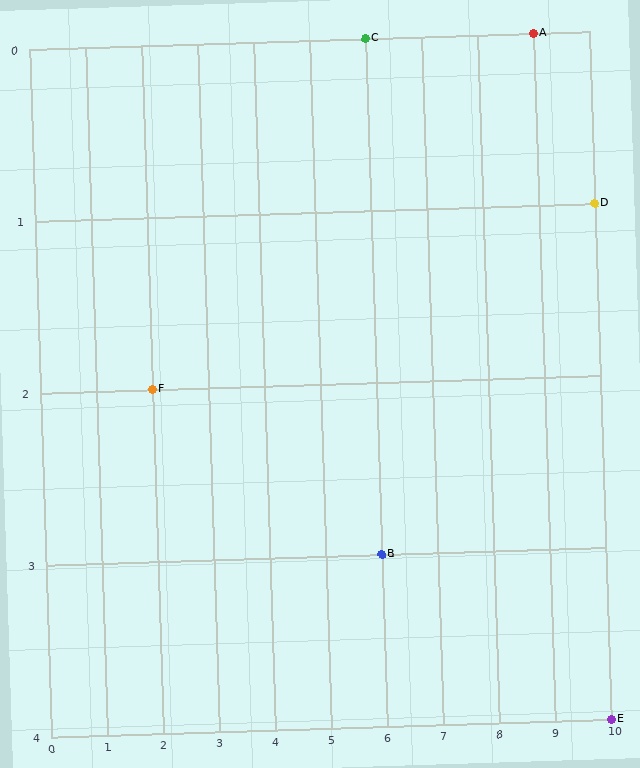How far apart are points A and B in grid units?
Points A and B are 3 columns and 3 rows apart (about 4.2 grid units diagonally).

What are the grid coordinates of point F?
Point F is at grid coordinates (2, 2).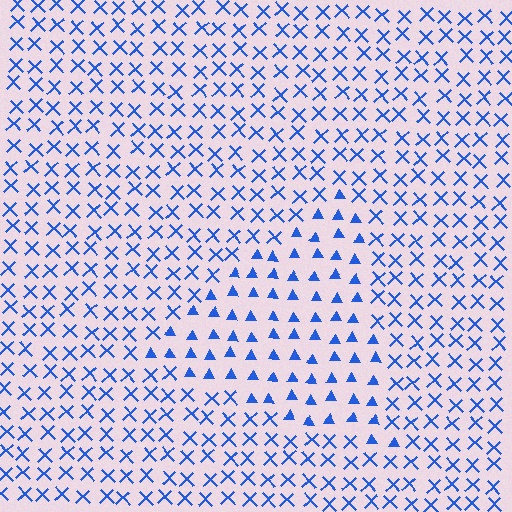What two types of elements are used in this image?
The image uses triangles inside the triangle region and X marks outside it.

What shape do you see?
I see a triangle.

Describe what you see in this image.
The image is filled with small blue elements arranged in a uniform grid. A triangle-shaped region contains triangles, while the surrounding area contains X marks. The boundary is defined purely by the change in element shape.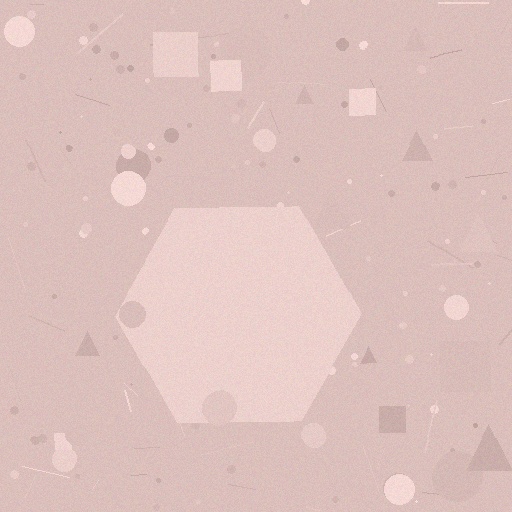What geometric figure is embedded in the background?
A hexagon is embedded in the background.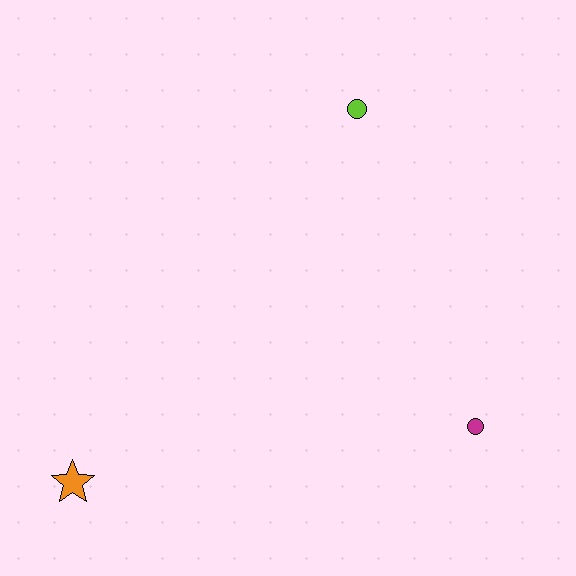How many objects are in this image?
There are 3 objects.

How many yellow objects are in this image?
There are no yellow objects.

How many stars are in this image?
There is 1 star.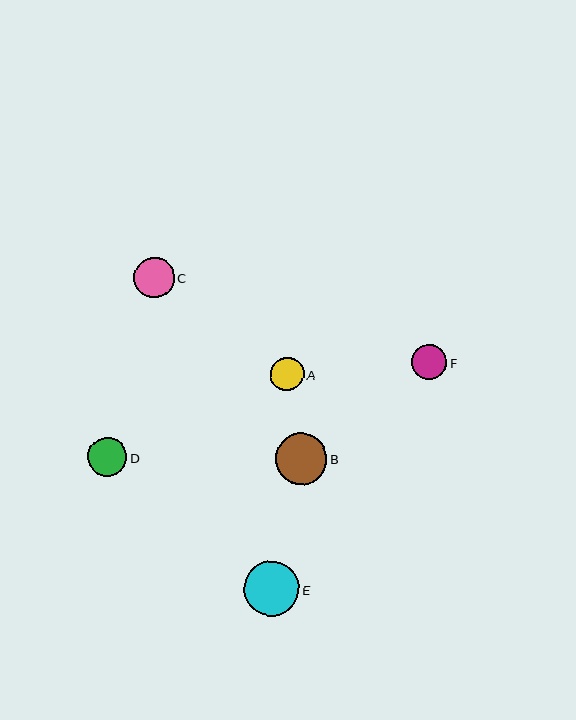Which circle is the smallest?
Circle A is the smallest with a size of approximately 34 pixels.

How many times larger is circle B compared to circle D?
Circle B is approximately 1.3 times the size of circle D.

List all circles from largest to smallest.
From largest to smallest: E, B, C, D, F, A.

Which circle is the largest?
Circle E is the largest with a size of approximately 55 pixels.